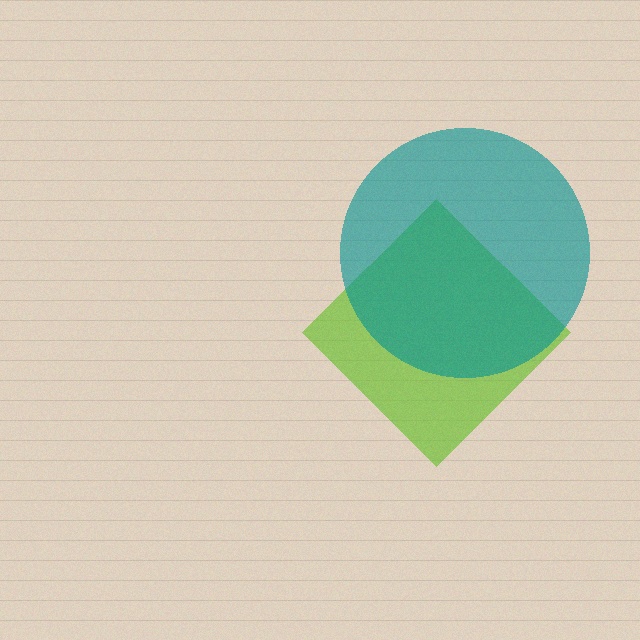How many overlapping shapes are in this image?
There are 2 overlapping shapes in the image.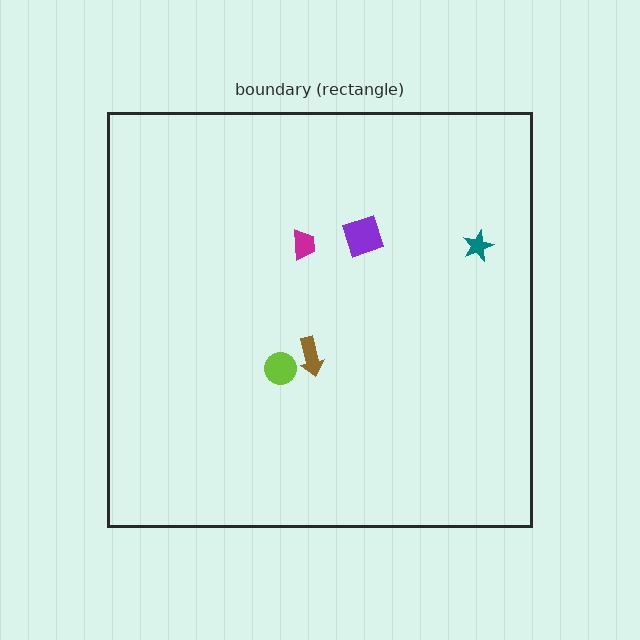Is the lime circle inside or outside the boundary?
Inside.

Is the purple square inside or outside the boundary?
Inside.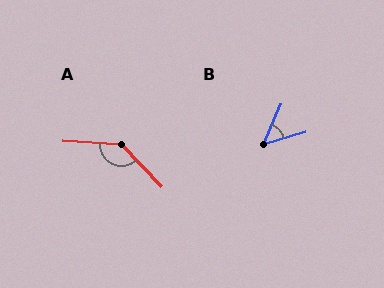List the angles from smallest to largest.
B (50°), A (137°).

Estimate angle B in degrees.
Approximately 50 degrees.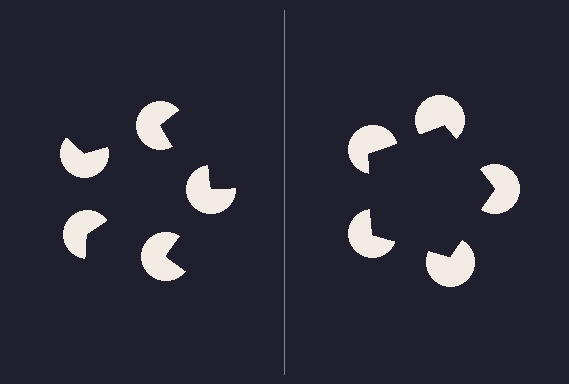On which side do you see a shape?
An illusory pentagon appears on the right side. On the left side the wedge cuts are rotated, so no coherent shape forms.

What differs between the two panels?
The pac-man discs are positioned identically on both sides; only the wedge orientations differ. On the right they align to a pentagon; on the left they are misaligned.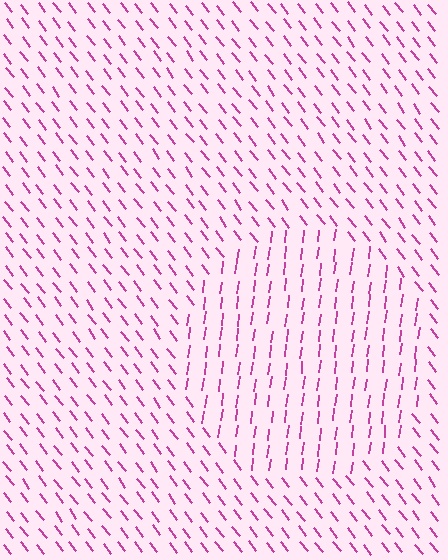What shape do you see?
I see a circle.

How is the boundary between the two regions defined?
The boundary is defined purely by a change in line orientation (approximately 45 degrees difference). All lines are the same color and thickness.